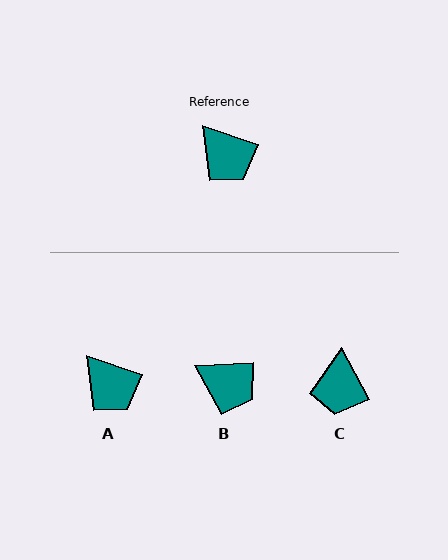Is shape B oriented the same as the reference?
No, it is off by about 22 degrees.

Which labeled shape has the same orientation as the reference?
A.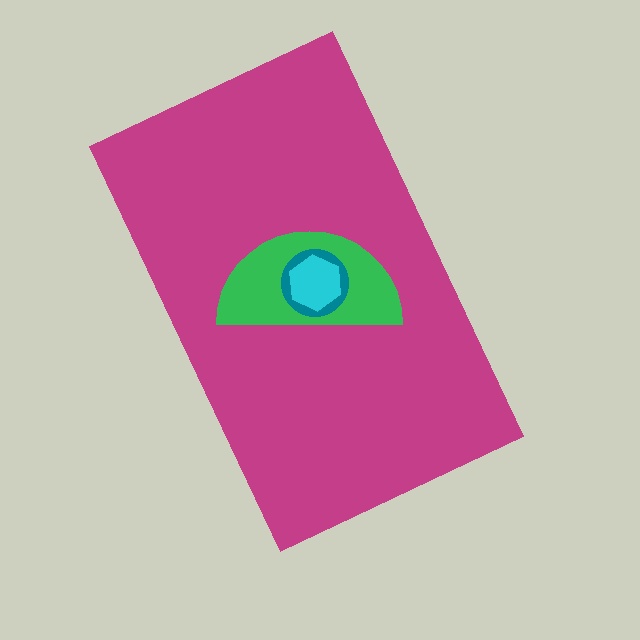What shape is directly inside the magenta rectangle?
The green semicircle.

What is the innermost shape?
The cyan hexagon.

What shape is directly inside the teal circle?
The cyan hexagon.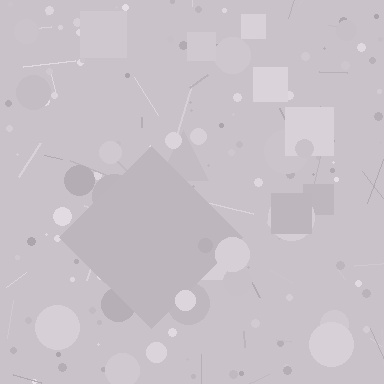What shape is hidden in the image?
A diamond is hidden in the image.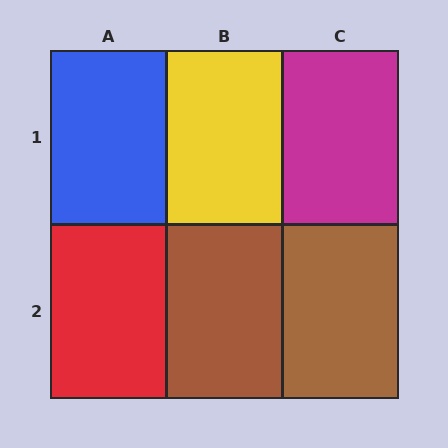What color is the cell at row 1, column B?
Yellow.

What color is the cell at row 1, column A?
Blue.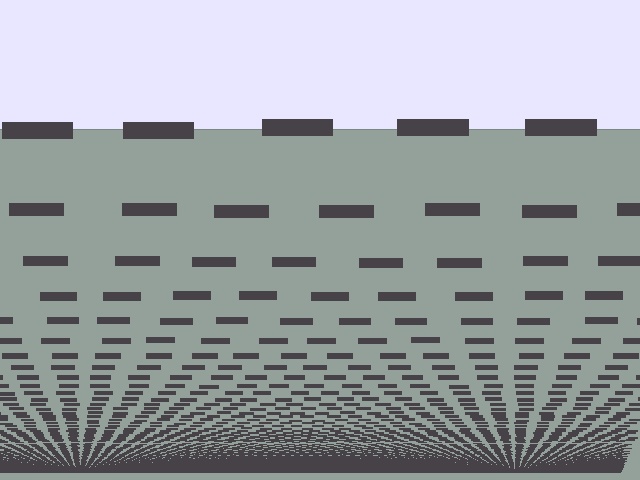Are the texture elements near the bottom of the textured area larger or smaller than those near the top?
Smaller. The gradient is inverted — elements near the bottom are smaller and denser.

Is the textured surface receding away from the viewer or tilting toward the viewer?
The surface appears to tilt toward the viewer. Texture elements get larger and sparser toward the top.